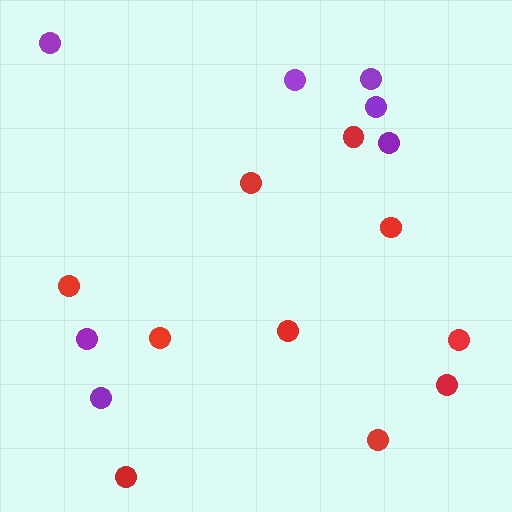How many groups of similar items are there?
There are 2 groups: one group of purple circles (7) and one group of red circles (10).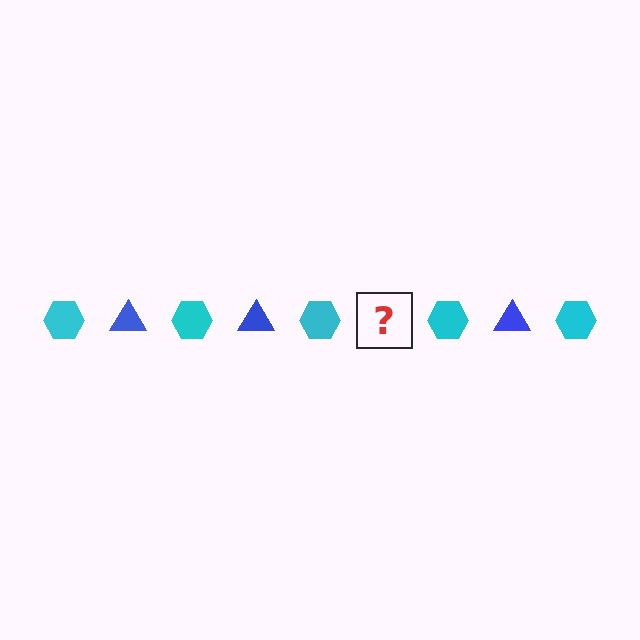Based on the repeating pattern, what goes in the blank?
The blank should be a blue triangle.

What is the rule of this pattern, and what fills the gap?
The rule is that the pattern alternates between cyan hexagon and blue triangle. The gap should be filled with a blue triangle.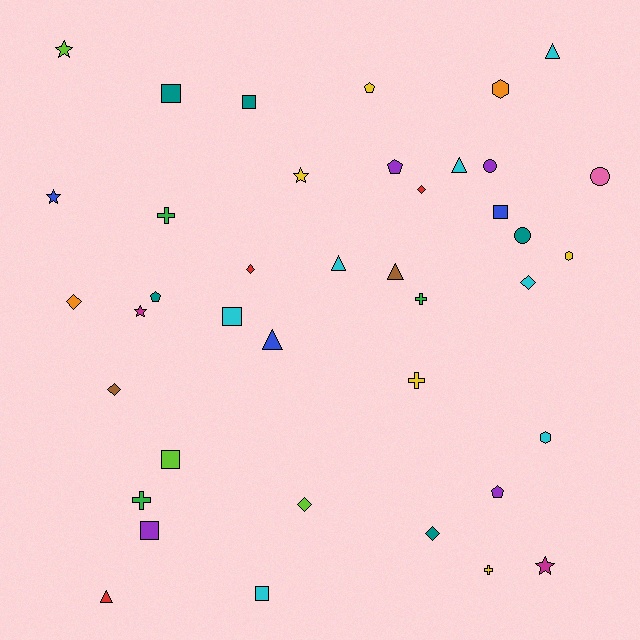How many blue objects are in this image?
There are 3 blue objects.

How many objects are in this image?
There are 40 objects.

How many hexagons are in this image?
There are 3 hexagons.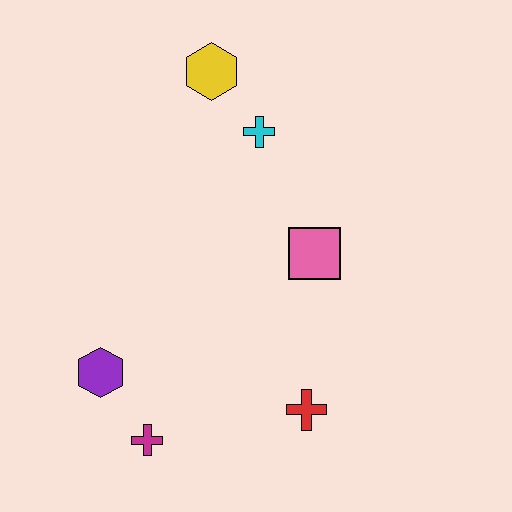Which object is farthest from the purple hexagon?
The yellow hexagon is farthest from the purple hexagon.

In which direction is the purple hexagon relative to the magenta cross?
The purple hexagon is above the magenta cross.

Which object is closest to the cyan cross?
The yellow hexagon is closest to the cyan cross.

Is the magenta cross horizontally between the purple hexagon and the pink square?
Yes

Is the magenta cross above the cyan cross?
No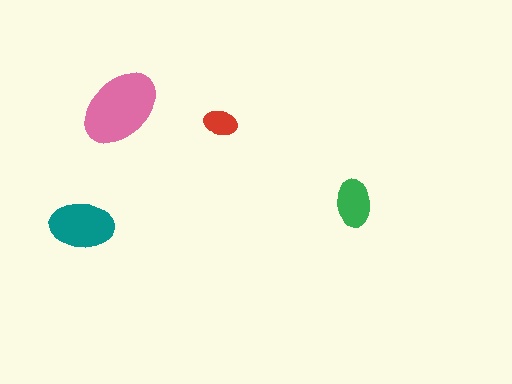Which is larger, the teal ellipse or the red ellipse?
The teal one.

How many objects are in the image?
There are 4 objects in the image.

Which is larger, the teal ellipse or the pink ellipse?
The pink one.